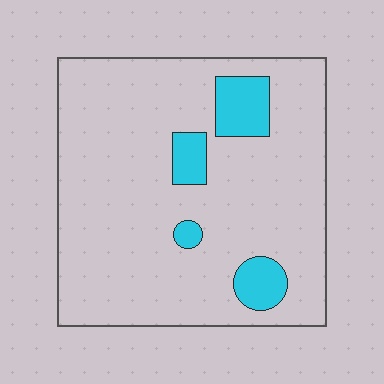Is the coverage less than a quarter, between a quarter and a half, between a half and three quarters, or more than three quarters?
Less than a quarter.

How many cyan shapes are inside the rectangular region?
4.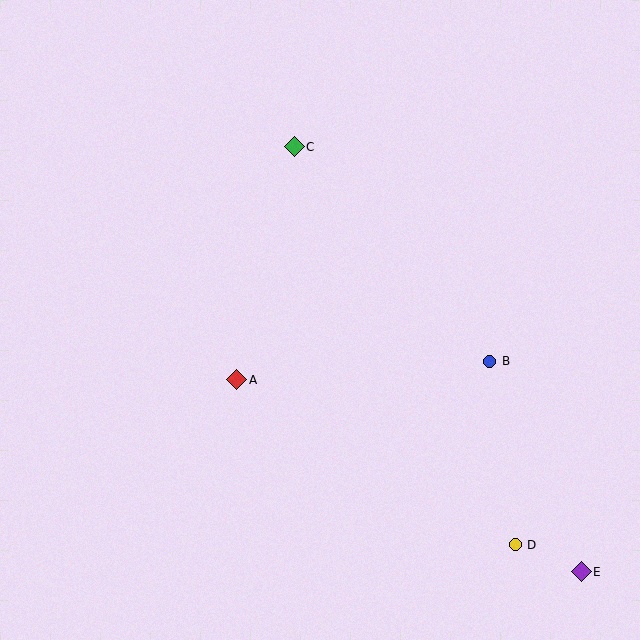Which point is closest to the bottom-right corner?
Point E is closest to the bottom-right corner.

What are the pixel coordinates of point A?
Point A is at (237, 380).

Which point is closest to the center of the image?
Point A at (237, 380) is closest to the center.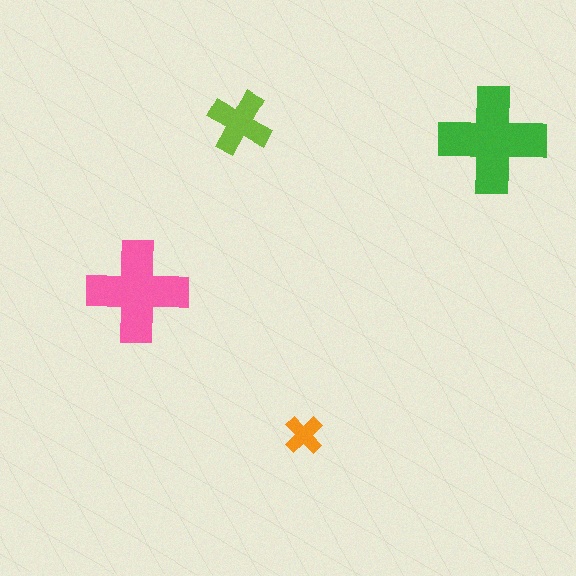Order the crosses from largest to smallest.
the green one, the pink one, the lime one, the orange one.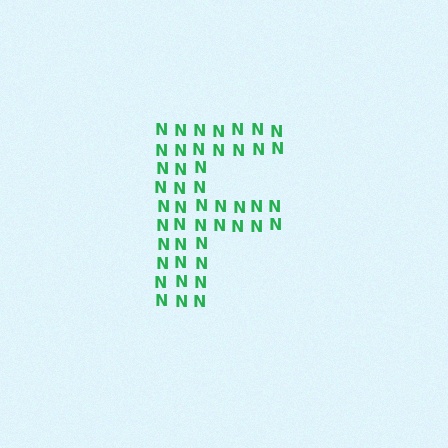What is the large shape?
The large shape is the letter F.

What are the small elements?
The small elements are letter N's.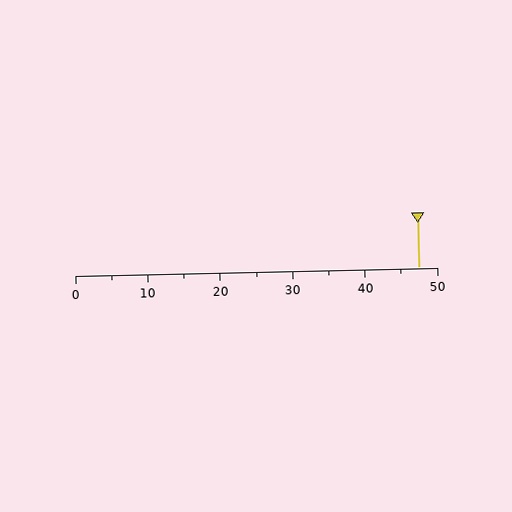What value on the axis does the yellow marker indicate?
The marker indicates approximately 47.5.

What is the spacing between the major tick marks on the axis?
The major ticks are spaced 10 apart.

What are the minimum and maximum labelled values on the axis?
The axis runs from 0 to 50.